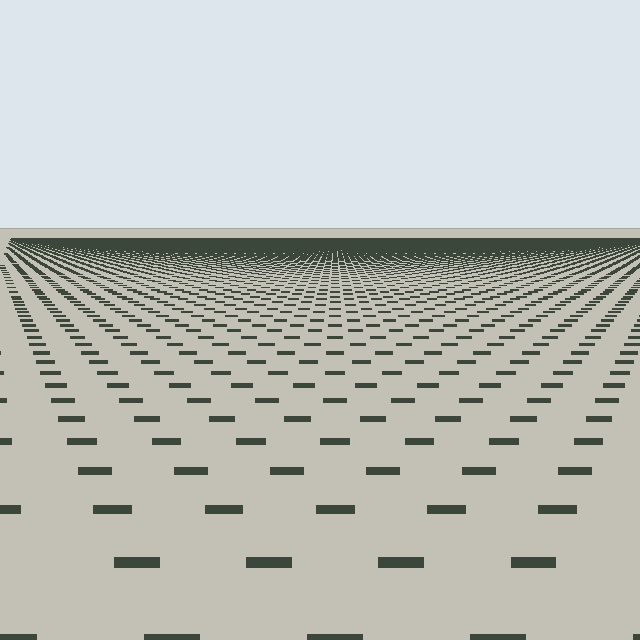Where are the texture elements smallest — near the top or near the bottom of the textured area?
Near the top.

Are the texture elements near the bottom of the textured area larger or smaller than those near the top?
Larger. Near the bottom, elements are closer to the viewer and appear at a bigger on-screen size.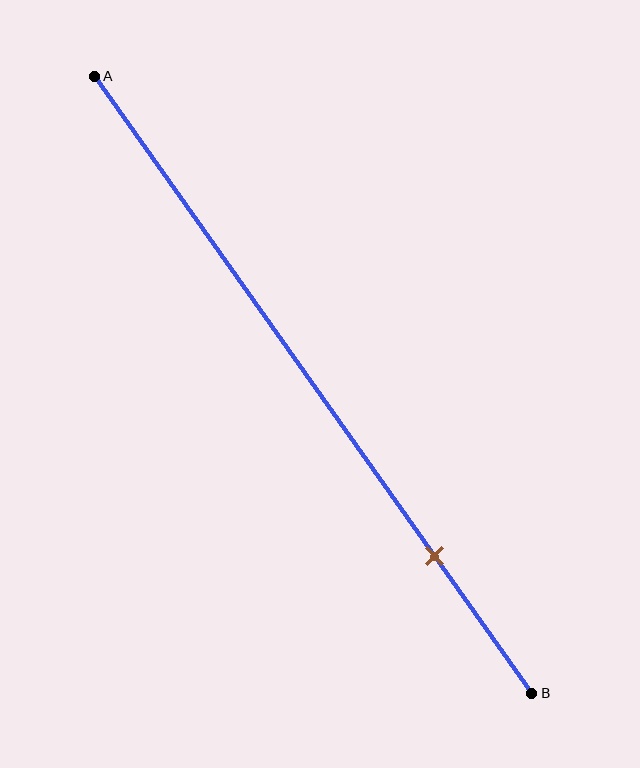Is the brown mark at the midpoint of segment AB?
No, the mark is at about 80% from A, not at the 50% midpoint.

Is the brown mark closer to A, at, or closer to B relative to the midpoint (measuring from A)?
The brown mark is closer to point B than the midpoint of segment AB.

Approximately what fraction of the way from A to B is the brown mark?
The brown mark is approximately 80% of the way from A to B.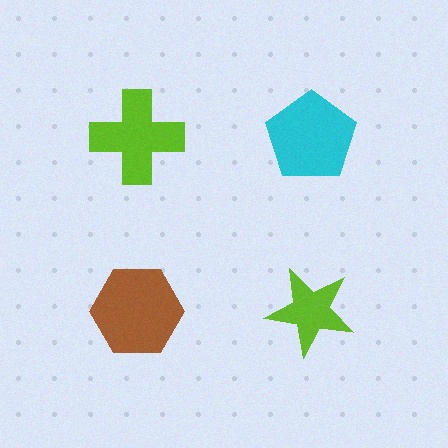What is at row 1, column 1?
A lime cross.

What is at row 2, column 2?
A lime star.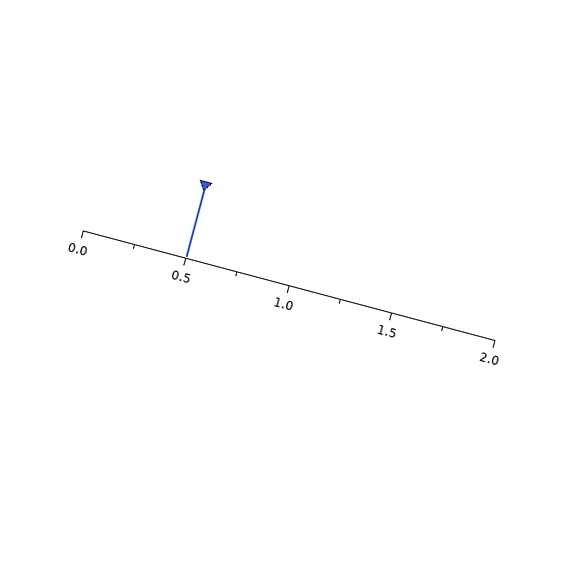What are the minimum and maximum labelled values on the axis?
The axis runs from 0.0 to 2.0.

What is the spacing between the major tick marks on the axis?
The major ticks are spaced 0.5 apart.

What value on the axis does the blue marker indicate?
The marker indicates approximately 0.5.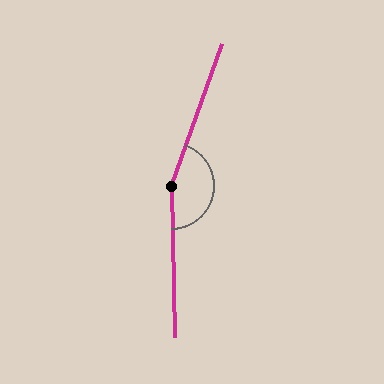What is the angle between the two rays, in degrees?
Approximately 159 degrees.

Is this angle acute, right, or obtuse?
It is obtuse.